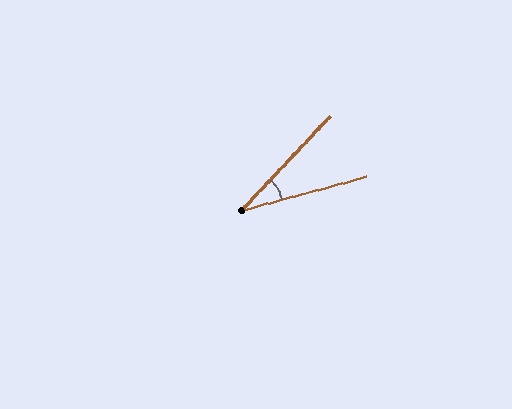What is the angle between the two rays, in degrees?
Approximately 31 degrees.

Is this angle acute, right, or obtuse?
It is acute.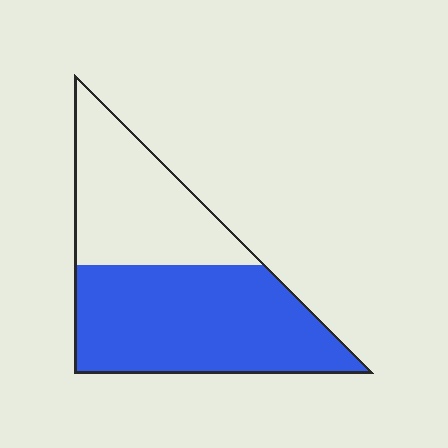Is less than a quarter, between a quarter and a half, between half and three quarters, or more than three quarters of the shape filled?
Between half and three quarters.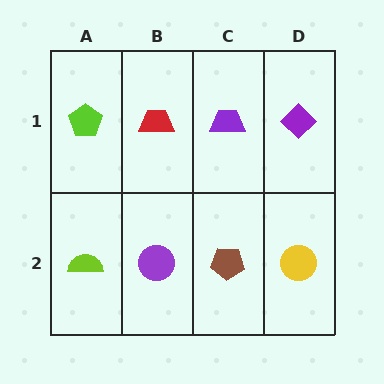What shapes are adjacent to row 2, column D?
A purple diamond (row 1, column D), a brown pentagon (row 2, column C).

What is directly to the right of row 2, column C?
A yellow circle.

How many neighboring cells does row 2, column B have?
3.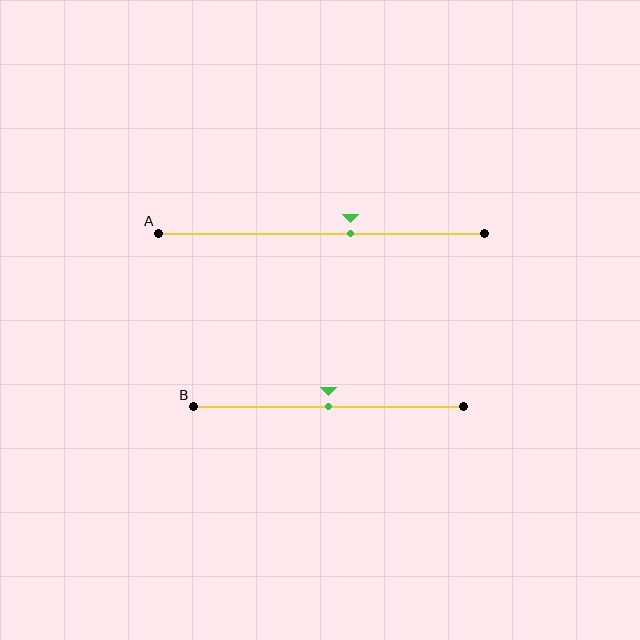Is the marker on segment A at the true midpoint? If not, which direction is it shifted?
No, the marker on segment A is shifted to the right by about 9% of the segment length.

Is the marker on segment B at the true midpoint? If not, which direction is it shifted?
Yes, the marker on segment B is at the true midpoint.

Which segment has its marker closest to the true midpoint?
Segment B has its marker closest to the true midpoint.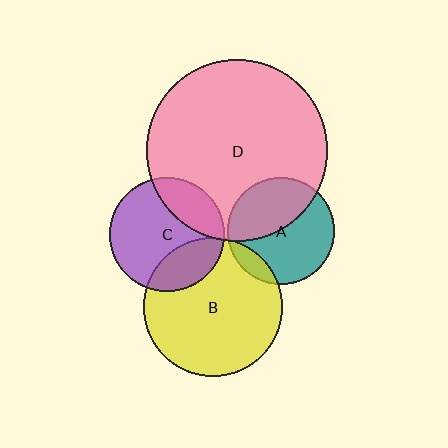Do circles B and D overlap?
Yes.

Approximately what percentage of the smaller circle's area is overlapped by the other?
Approximately 5%.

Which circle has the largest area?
Circle D (pink).